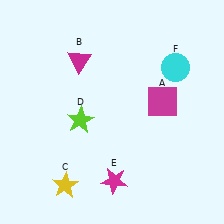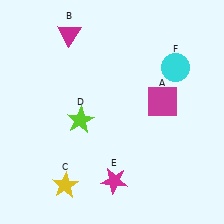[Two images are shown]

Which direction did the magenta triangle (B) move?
The magenta triangle (B) moved up.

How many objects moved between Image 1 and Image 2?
1 object moved between the two images.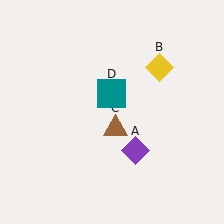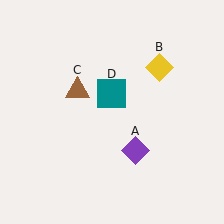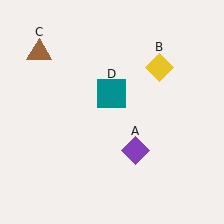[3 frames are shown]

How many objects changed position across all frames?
1 object changed position: brown triangle (object C).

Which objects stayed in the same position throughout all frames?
Purple diamond (object A) and yellow diamond (object B) and teal square (object D) remained stationary.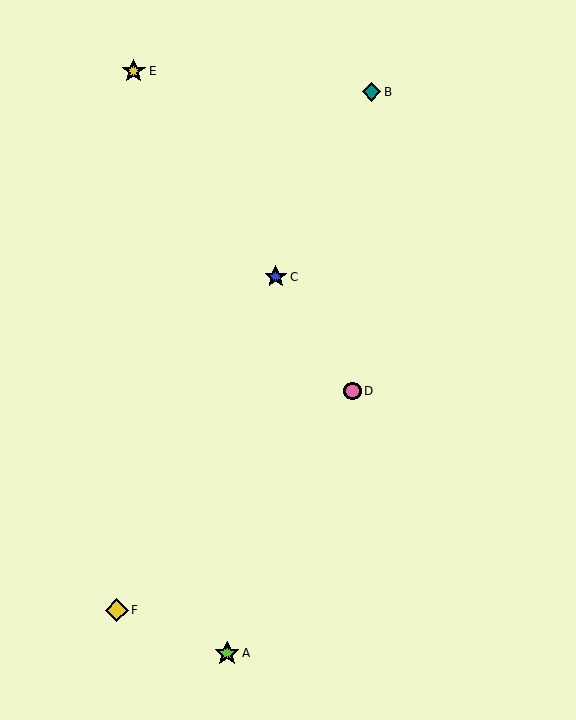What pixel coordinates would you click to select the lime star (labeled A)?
Click at (227, 653) to select the lime star A.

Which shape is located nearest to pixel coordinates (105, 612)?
The yellow diamond (labeled F) at (117, 610) is nearest to that location.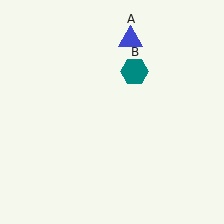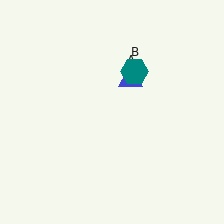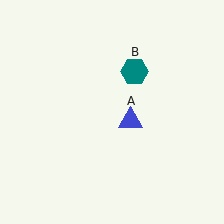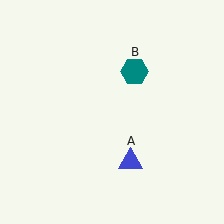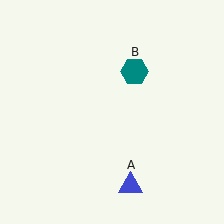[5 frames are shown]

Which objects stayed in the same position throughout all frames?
Teal hexagon (object B) remained stationary.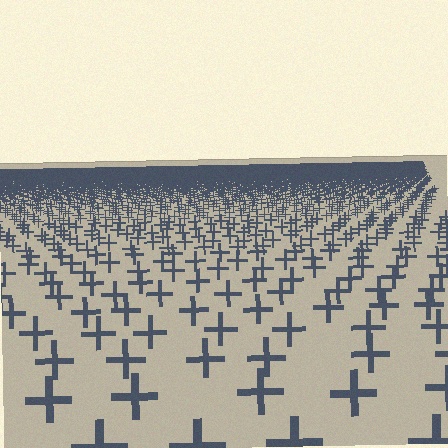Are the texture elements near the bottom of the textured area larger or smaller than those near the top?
Larger. Near the bottom, elements are closer to the viewer and appear at a bigger on-screen size.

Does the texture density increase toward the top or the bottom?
Density increases toward the top.